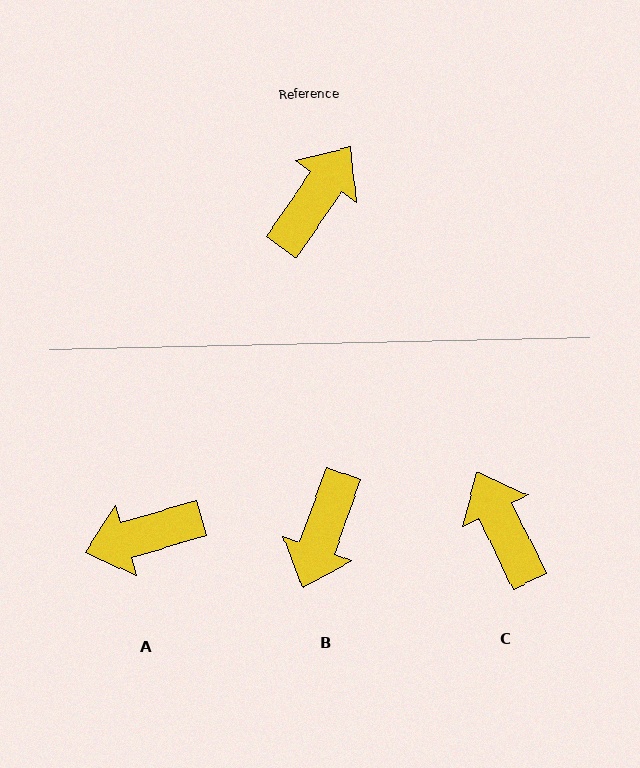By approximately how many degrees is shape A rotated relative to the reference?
Approximately 141 degrees counter-clockwise.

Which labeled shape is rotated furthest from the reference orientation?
B, about 165 degrees away.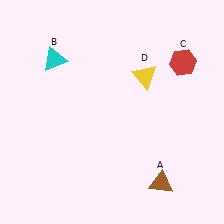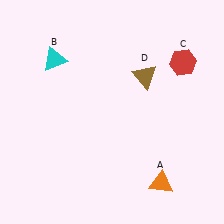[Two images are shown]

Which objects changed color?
A changed from brown to orange. D changed from yellow to brown.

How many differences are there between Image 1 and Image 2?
There are 2 differences between the two images.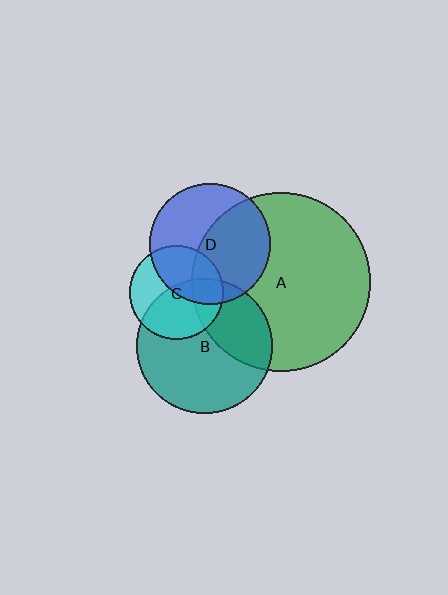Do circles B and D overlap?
Yes.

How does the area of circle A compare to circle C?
Approximately 3.6 times.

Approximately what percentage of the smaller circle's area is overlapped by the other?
Approximately 10%.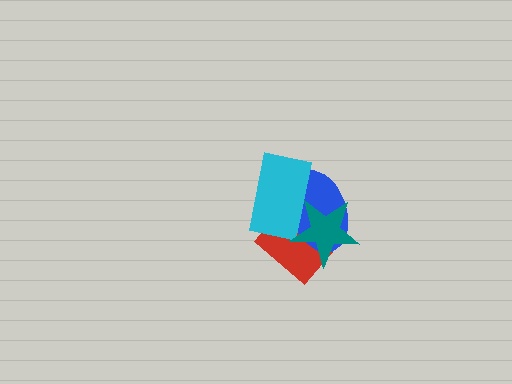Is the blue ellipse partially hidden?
Yes, it is partially covered by another shape.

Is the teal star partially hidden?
No, no other shape covers it.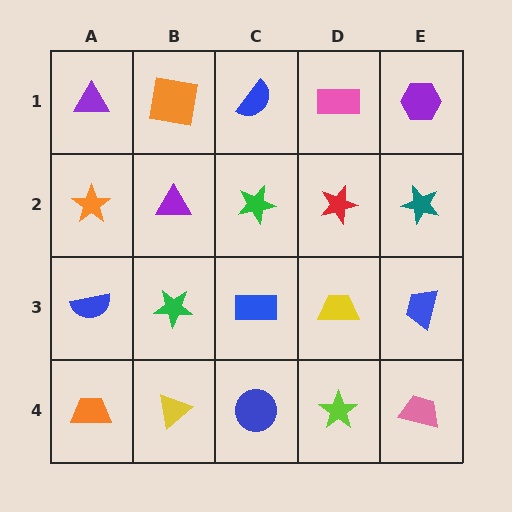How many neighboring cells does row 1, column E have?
2.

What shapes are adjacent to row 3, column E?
A teal star (row 2, column E), a pink trapezoid (row 4, column E), a yellow trapezoid (row 3, column D).